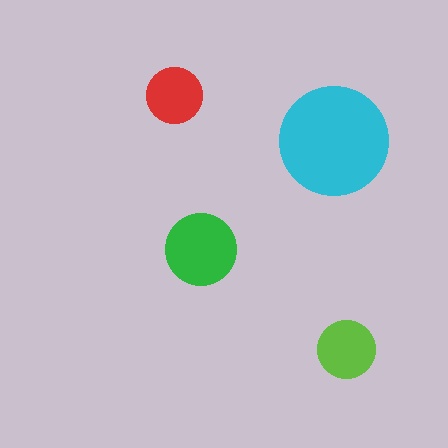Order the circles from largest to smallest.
the cyan one, the green one, the lime one, the red one.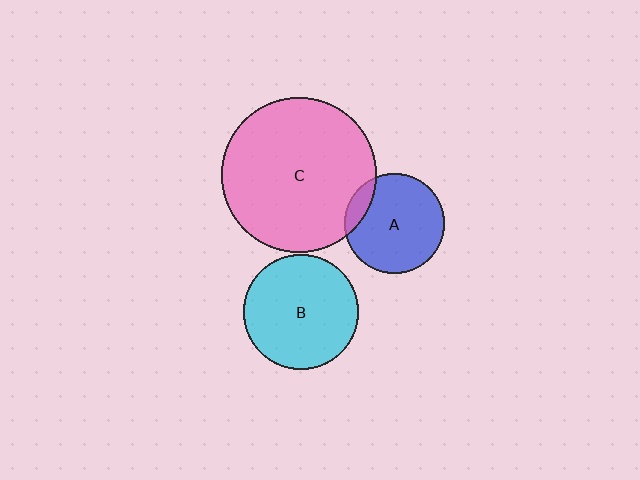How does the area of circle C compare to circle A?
Approximately 2.4 times.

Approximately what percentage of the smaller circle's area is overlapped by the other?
Approximately 10%.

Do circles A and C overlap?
Yes.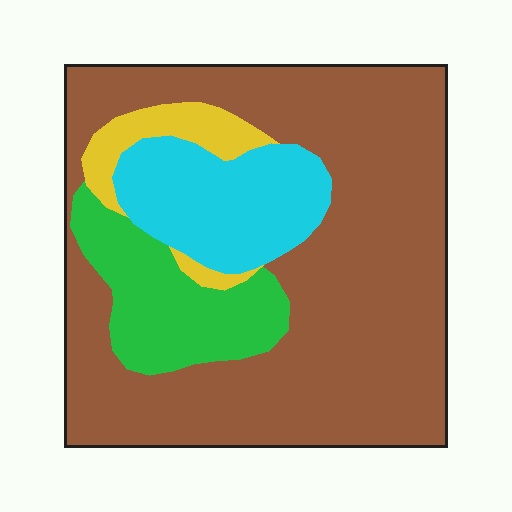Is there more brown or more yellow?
Brown.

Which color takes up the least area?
Yellow, at roughly 5%.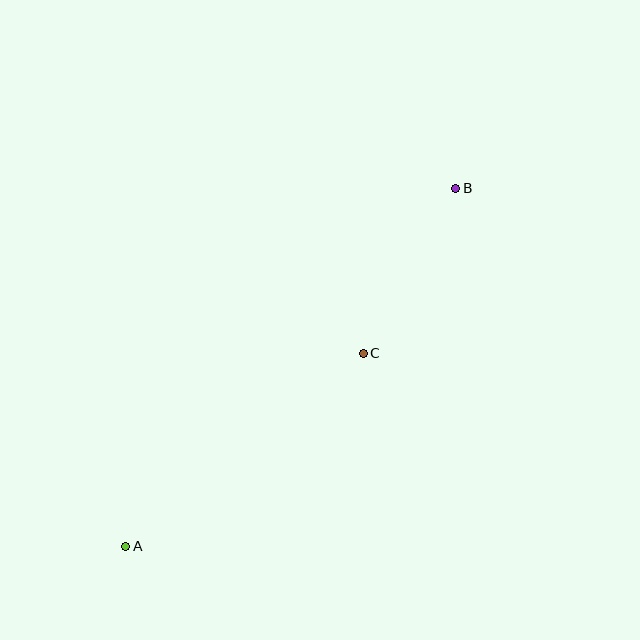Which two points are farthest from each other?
Points A and B are farthest from each other.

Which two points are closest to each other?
Points B and C are closest to each other.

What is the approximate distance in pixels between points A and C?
The distance between A and C is approximately 306 pixels.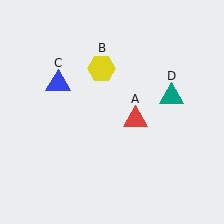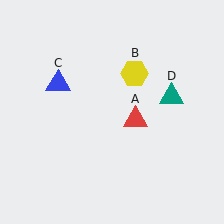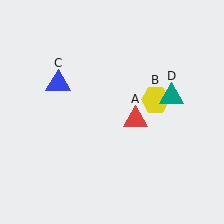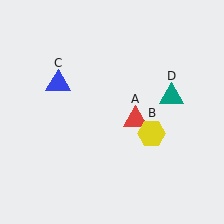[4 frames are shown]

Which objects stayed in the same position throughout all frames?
Red triangle (object A) and blue triangle (object C) and teal triangle (object D) remained stationary.